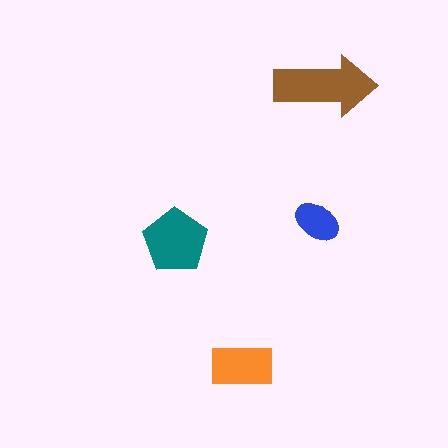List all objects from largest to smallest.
The brown arrow, the teal pentagon, the orange rectangle, the blue ellipse.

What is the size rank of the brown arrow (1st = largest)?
1st.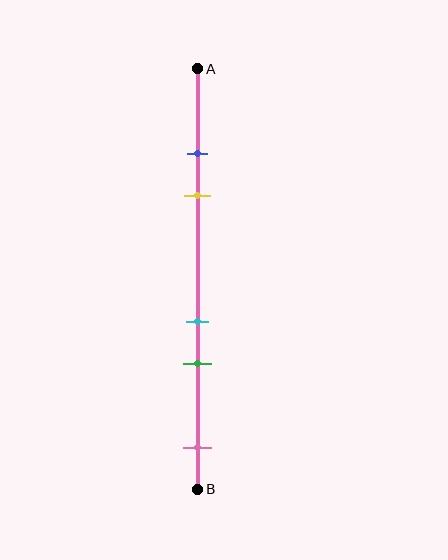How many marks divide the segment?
There are 5 marks dividing the segment.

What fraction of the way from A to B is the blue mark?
The blue mark is approximately 20% (0.2) of the way from A to B.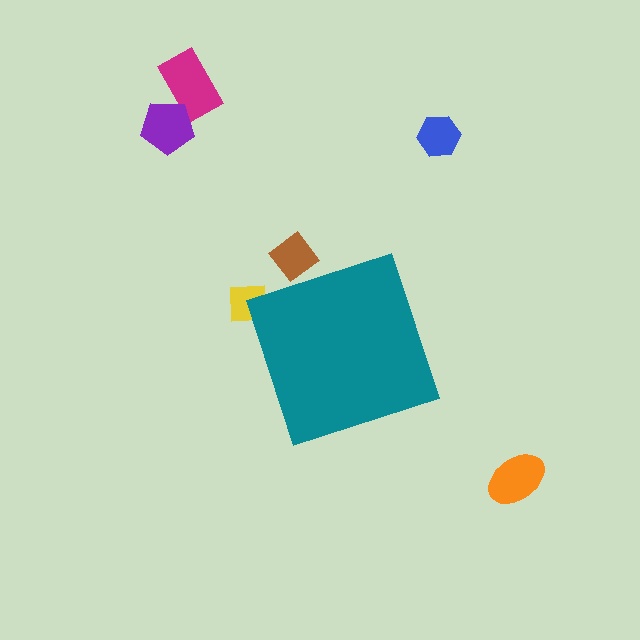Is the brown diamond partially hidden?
Yes, the brown diamond is partially hidden behind the teal diamond.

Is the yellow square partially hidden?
Yes, the yellow square is partially hidden behind the teal diamond.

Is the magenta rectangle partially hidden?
No, the magenta rectangle is fully visible.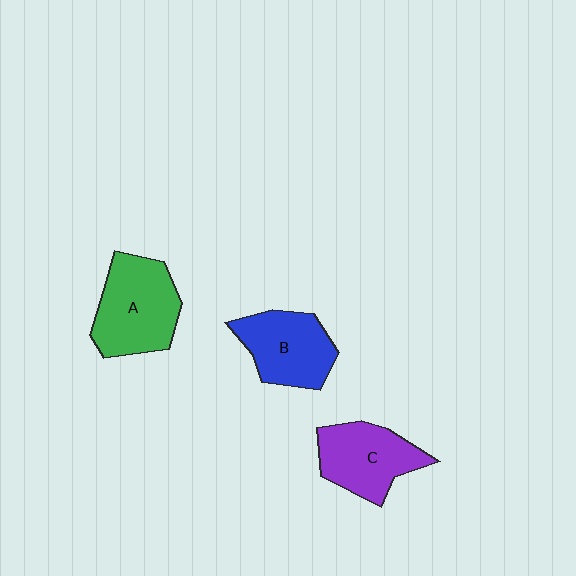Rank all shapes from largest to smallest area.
From largest to smallest: A (green), C (purple), B (blue).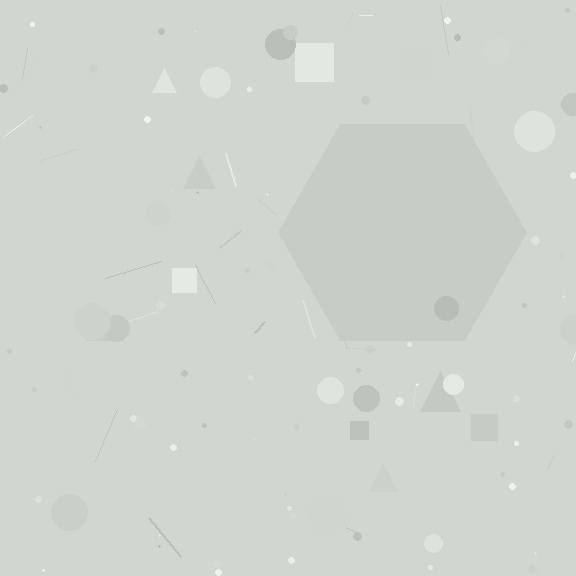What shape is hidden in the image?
A hexagon is hidden in the image.